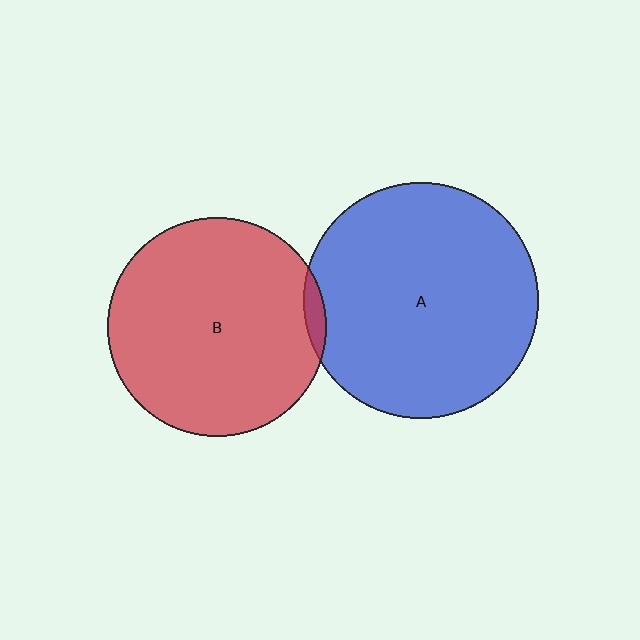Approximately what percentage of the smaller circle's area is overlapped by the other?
Approximately 5%.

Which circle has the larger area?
Circle A (blue).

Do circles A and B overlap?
Yes.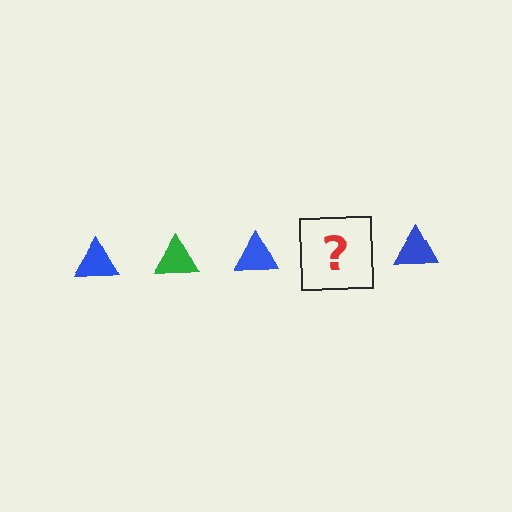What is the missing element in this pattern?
The missing element is a green triangle.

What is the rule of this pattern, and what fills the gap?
The rule is that the pattern cycles through blue, green triangles. The gap should be filled with a green triangle.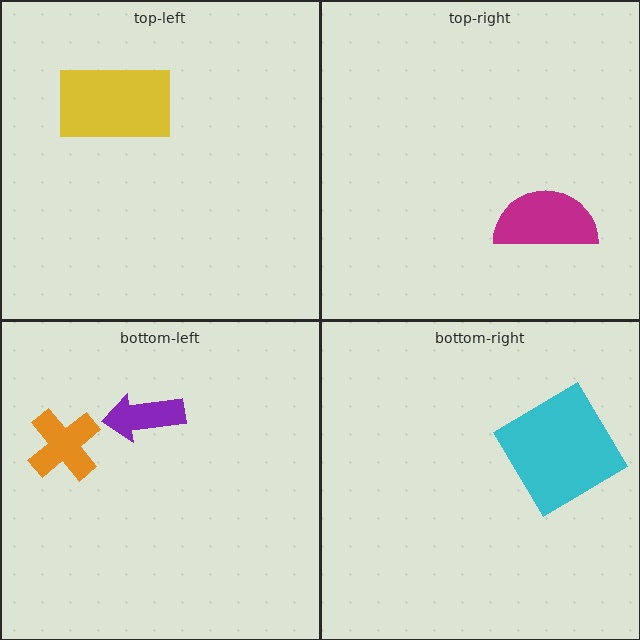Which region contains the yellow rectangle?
The top-left region.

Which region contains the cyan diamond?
The bottom-right region.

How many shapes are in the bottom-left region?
2.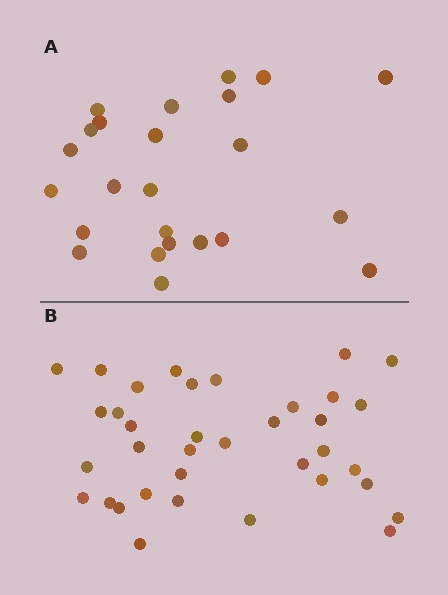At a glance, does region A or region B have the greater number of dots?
Region B (the bottom region) has more dots.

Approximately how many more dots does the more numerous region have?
Region B has roughly 12 or so more dots than region A.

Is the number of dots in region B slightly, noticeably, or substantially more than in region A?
Region B has substantially more. The ratio is roughly 1.5 to 1.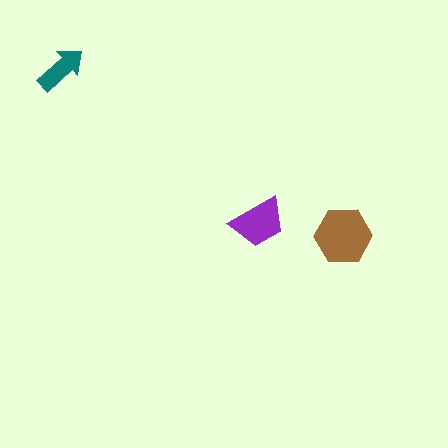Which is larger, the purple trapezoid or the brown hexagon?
The brown hexagon.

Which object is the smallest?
The teal arrow.